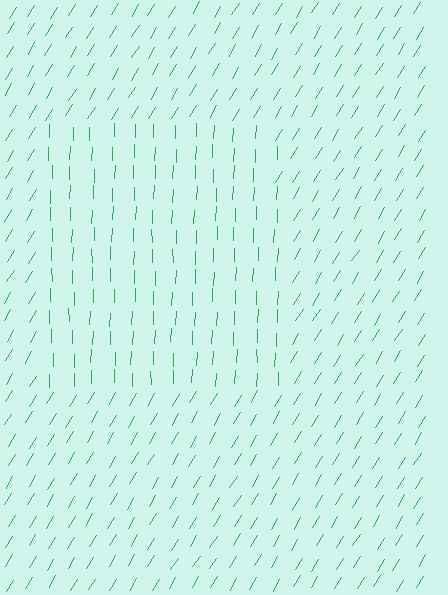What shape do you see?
I see a rectangle.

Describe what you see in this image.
The image is filled with small green line segments. A rectangle region in the image has lines oriented differently from the surrounding lines, creating a visible texture boundary.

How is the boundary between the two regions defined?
The boundary is defined purely by a change in line orientation (approximately 30 degrees difference). All lines are the same color and thickness.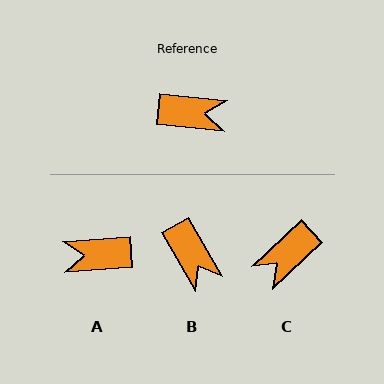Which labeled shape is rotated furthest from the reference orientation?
A, about 170 degrees away.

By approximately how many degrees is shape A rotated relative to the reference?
Approximately 170 degrees clockwise.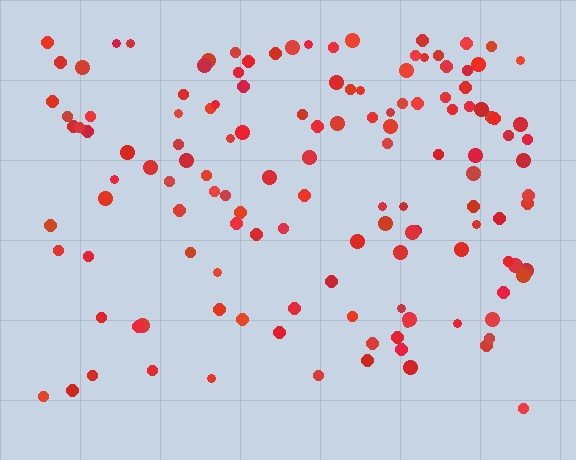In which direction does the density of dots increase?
From bottom to top, with the top side densest.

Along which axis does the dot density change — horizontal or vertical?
Vertical.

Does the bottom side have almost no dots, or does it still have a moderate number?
Still a moderate number, just noticeably fewer than the top.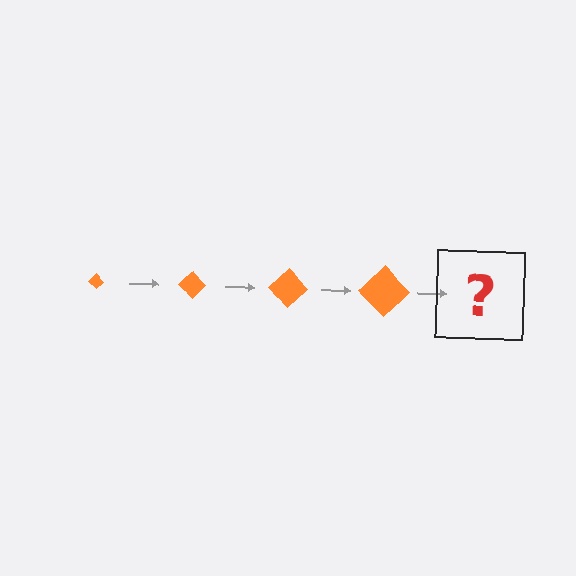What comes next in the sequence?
The next element should be an orange diamond, larger than the previous one.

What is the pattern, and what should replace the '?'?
The pattern is that the diamond gets progressively larger each step. The '?' should be an orange diamond, larger than the previous one.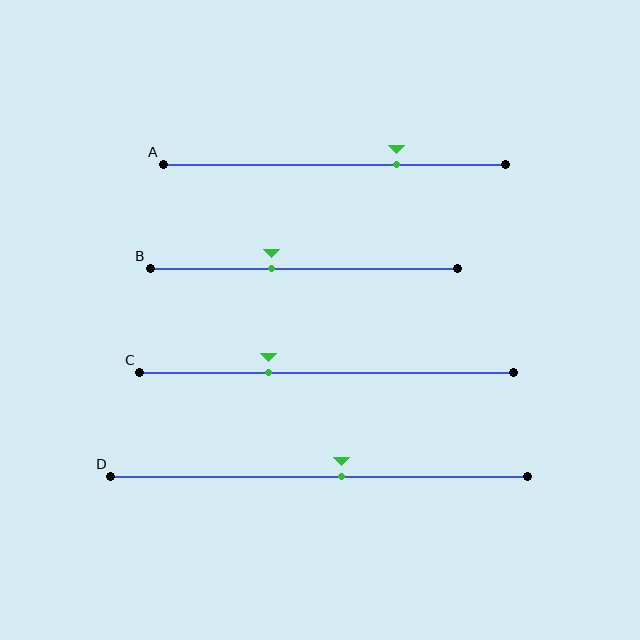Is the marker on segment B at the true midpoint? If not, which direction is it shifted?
No, the marker on segment B is shifted to the left by about 10% of the segment length.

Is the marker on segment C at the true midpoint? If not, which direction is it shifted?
No, the marker on segment C is shifted to the left by about 15% of the segment length.